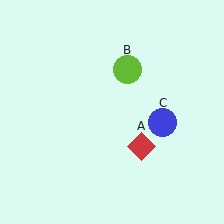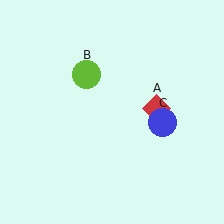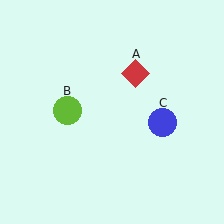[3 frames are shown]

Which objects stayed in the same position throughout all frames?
Blue circle (object C) remained stationary.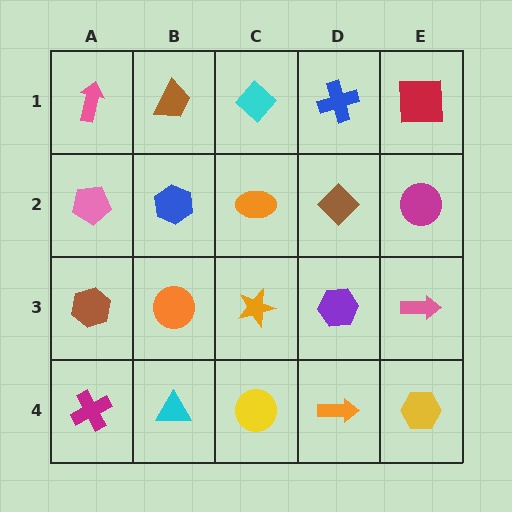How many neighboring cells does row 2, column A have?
3.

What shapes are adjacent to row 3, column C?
An orange ellipse (row 2, column C), a yellow circle (row 4, column C), an orange circle (row 3, column B), a purple hexagon (row 3, column D).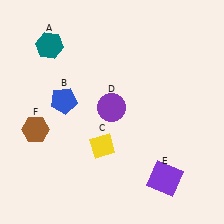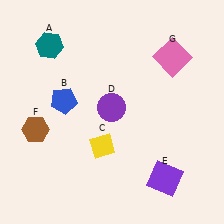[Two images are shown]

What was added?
A pink square (G) was added in Image 2.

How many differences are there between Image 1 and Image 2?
There is 1 difference between the two images.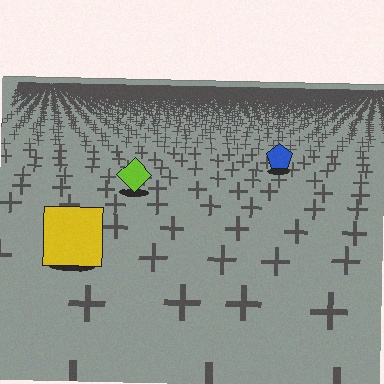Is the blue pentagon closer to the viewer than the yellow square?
No. The yellow square is closer — you can tell from the texture gradient: the ground texture is coarser near it.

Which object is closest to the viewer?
The yellow square is closest. The texture marks near it are larger and more spread out.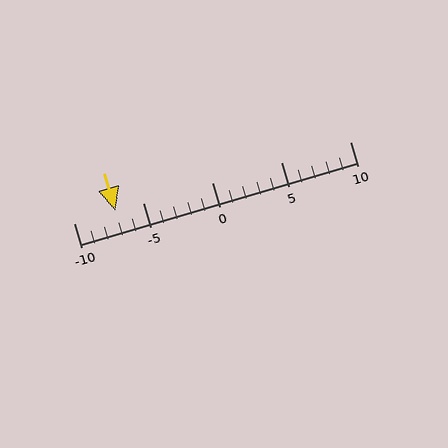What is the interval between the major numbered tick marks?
The major tick marks are spaced 5 units apart.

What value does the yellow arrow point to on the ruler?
The yellow arrow points to approximately -7.